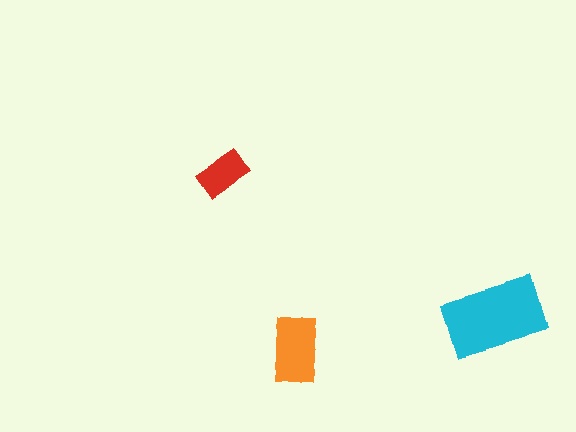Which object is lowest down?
The orange rectangle is bottommost.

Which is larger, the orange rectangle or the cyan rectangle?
The cyan one.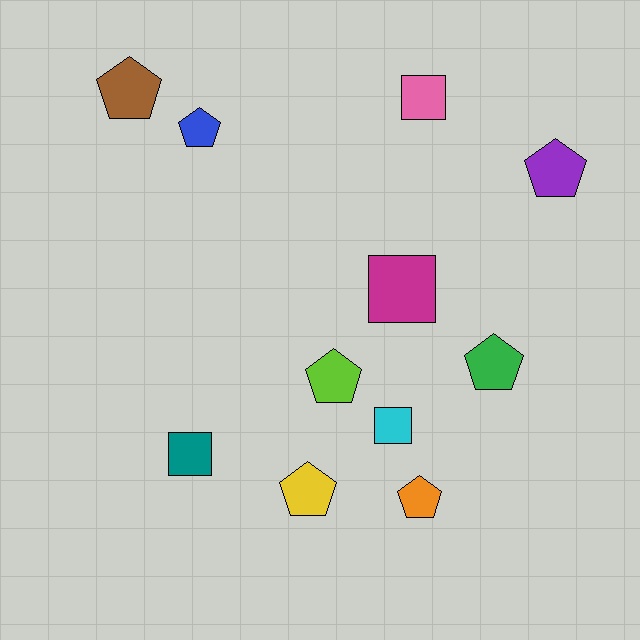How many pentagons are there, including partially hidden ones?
There are 7 pentagons.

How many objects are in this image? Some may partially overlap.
There are 11 objects.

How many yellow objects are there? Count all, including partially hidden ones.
There is 1 yellow object.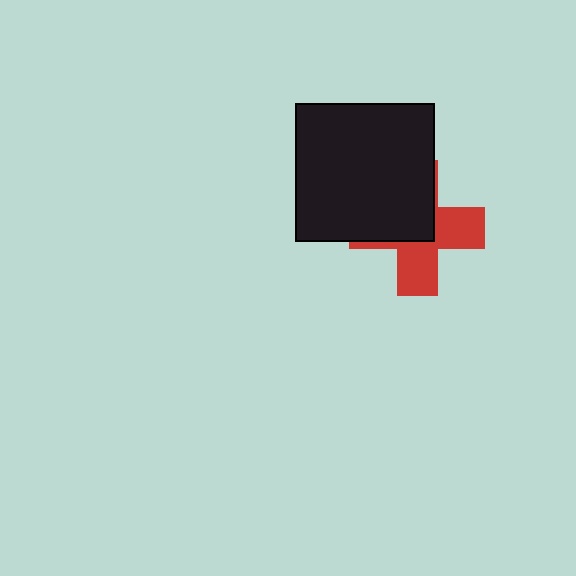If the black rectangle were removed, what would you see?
You would see the complete red cross.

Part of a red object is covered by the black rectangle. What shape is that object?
It is a cross.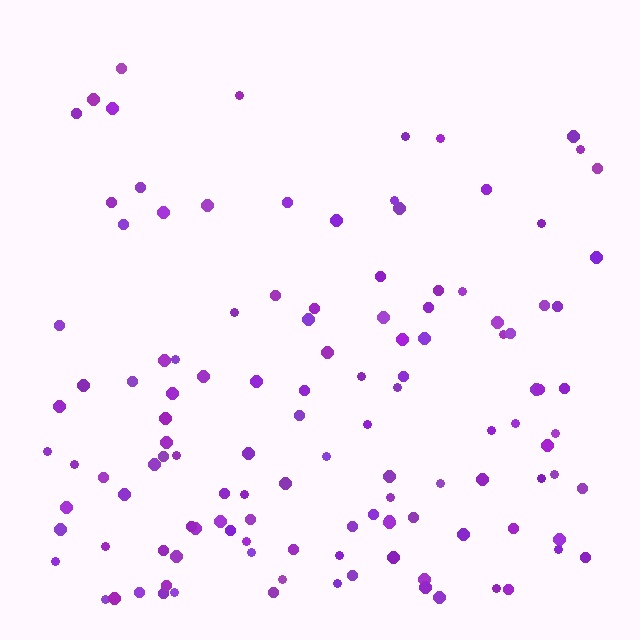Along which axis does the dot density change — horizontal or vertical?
Vertical.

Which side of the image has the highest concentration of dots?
The bottom.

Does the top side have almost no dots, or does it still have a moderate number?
Still a moderate number, just noticeably fewer than the bottom.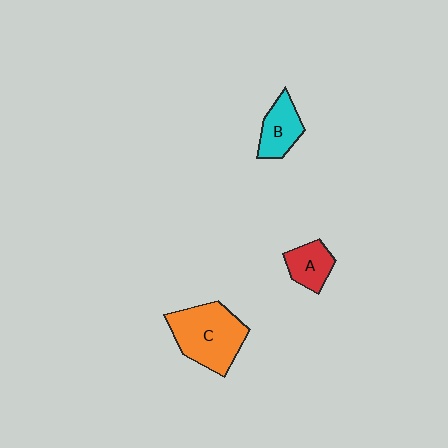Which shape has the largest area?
Shape C (orange).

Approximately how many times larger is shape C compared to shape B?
Approximately 1.9 times.